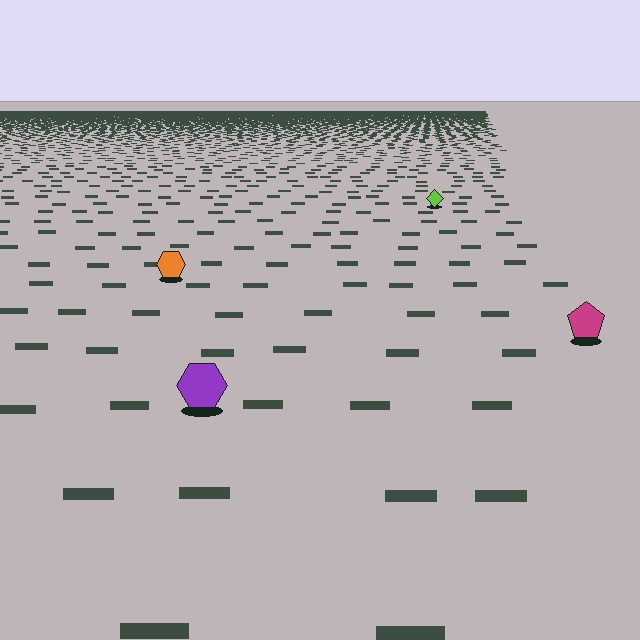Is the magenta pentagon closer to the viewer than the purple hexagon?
No. The purple hexagon is closer — you can tell from the texture gradient: the ground texture is coarser near it.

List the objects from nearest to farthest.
From nearest to farthest: the purple hexagon, the magenta pentagon, the orange hexagon, the lime diamond.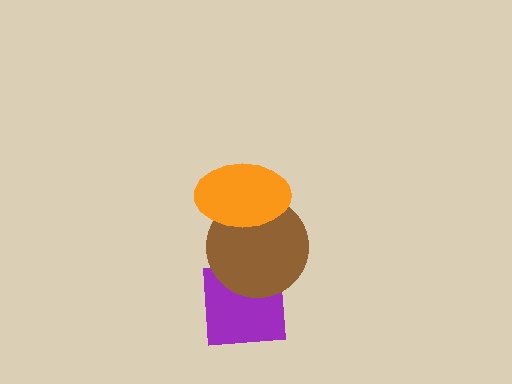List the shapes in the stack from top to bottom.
From top to bottom: the orange ellipse, the brown circle, the purple square.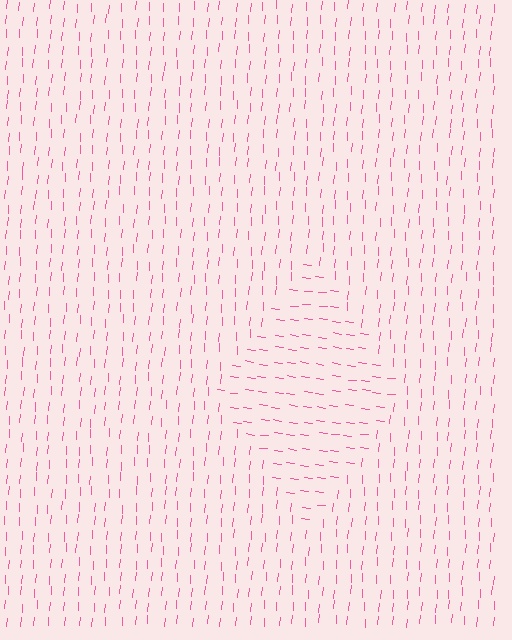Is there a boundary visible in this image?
Yes, there is a texture boundary formed by a change in line orientation.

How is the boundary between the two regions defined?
The boundary is defined purely by a change in line orientation (approximately 87 degrees difference). All lines are the same color and thickness.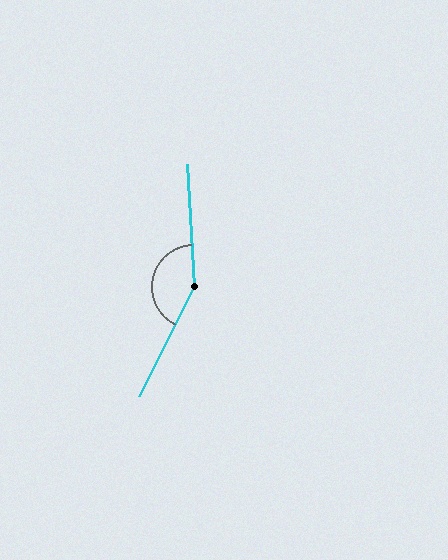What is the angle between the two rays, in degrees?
Approximately 150 degrees.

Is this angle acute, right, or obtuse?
It is obtuse.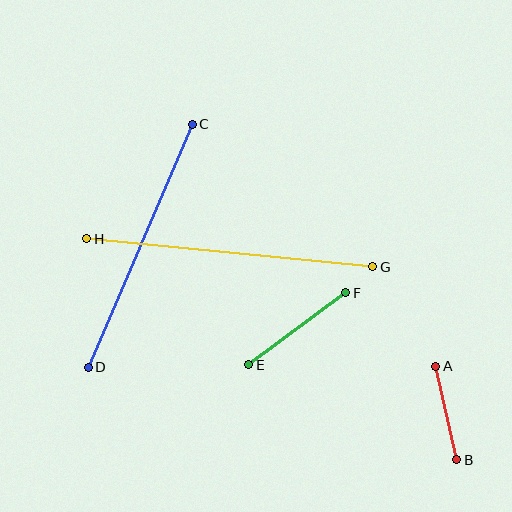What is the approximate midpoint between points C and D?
The midpoint is at approximately (140, 246) pixels.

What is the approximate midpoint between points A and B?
The midpoint is at approximately (446, 413) pixels.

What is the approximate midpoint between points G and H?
The midpoint is at approximately (230, 253) pixels.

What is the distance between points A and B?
The distance is approximately 96 pixels.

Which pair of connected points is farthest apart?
Points G and H are farthest apart.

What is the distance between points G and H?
The distance is approximately 288 pixels.